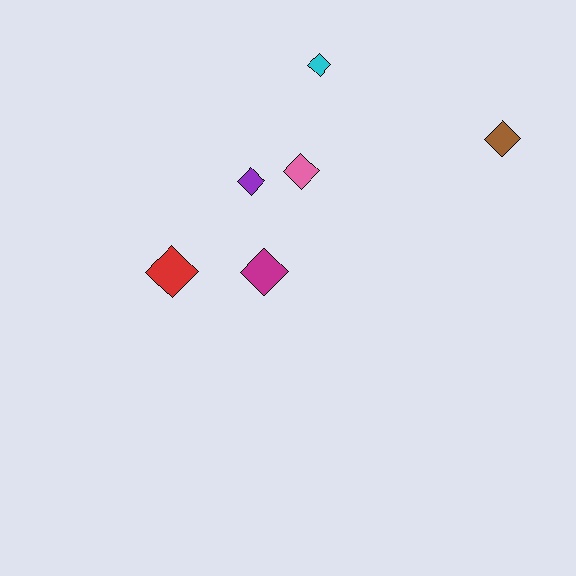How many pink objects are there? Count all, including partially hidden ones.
There is 1 pink object.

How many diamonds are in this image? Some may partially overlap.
There are 6 diamonds.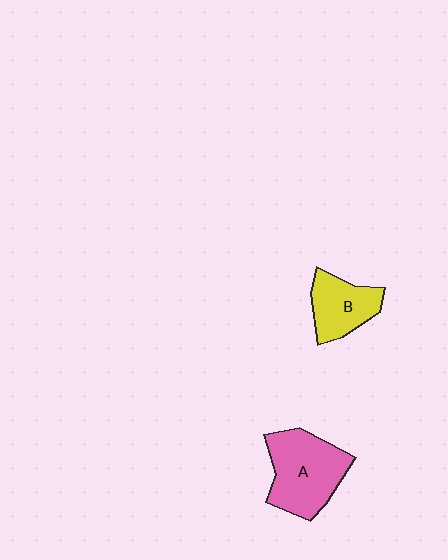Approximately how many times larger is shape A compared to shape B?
Approximately 1.5 times.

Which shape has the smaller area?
Shape B (yellow).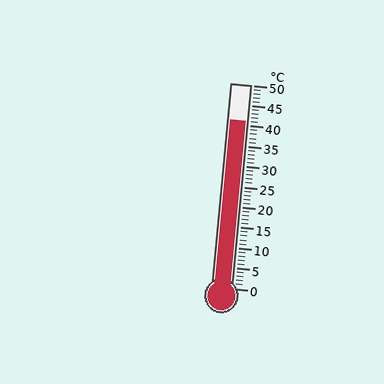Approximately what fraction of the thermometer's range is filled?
The thermometer is filled to approximately 80% of its range.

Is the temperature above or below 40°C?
The temperature is above 40°C.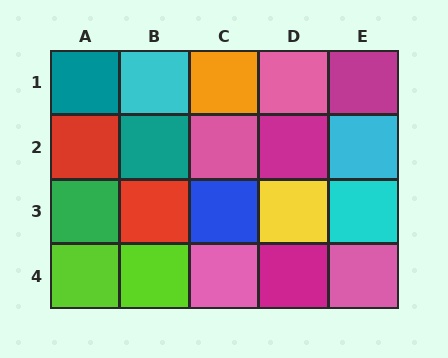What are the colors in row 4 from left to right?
Lime, lime, pink, magenta, pink.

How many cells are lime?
2 cells are lime.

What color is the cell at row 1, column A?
Teal.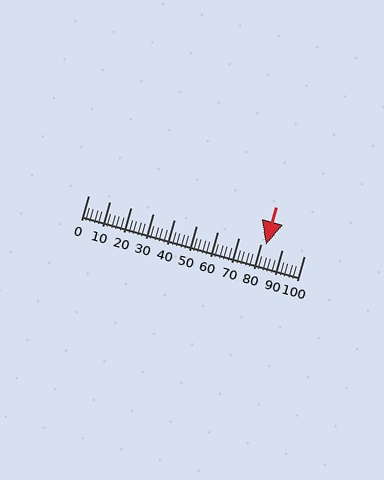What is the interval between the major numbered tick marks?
The major tick marks are spaced 10 units apart.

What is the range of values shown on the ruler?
The ruler shows values from 0 to 100.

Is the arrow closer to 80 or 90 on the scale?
The arrow is closer to 80.